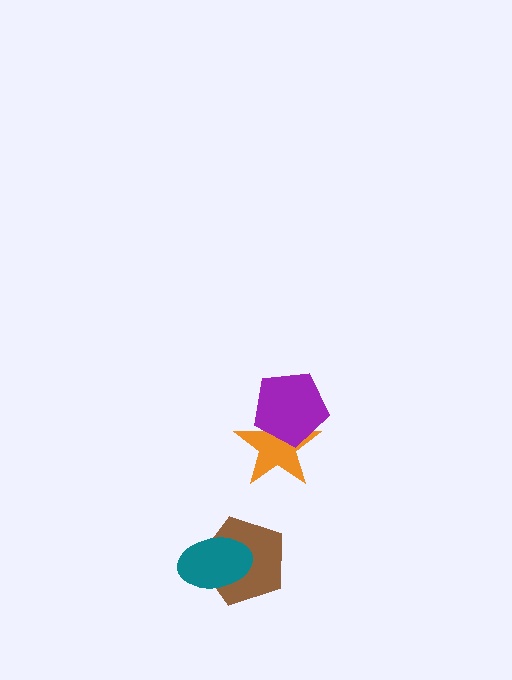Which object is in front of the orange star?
The purple pentagon is in front of the orange star.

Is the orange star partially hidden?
Yes, it is partially covered by another shape.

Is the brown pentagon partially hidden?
Yes, it is partially covered by another shape.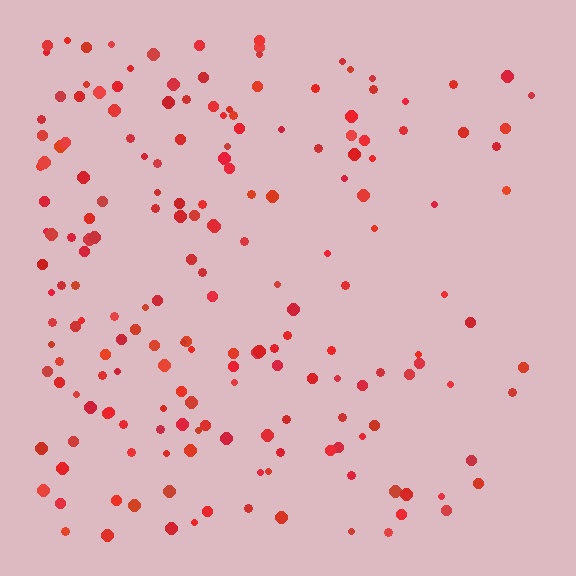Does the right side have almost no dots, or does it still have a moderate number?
Still a moderate number, just noticeably fewer than the left.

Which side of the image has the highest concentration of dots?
The left.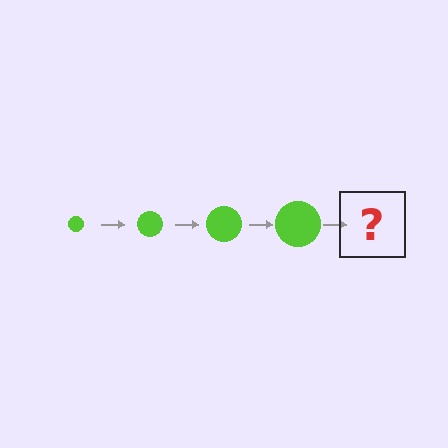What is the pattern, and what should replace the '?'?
The pattern is that the circle gets progressively larger each step. The '?' should be a lime circle, larger than the previous one.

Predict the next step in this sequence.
The next step is a lime circle, larger than the previous one.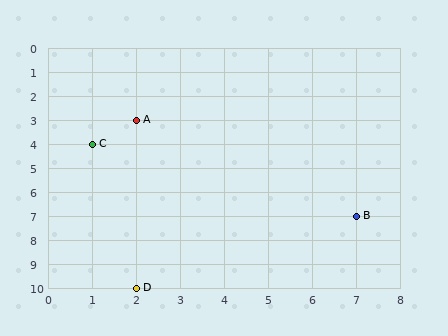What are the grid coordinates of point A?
Point A is at grid coordinates (2, 3).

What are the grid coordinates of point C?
Point C is at grid coordinates (1, 4).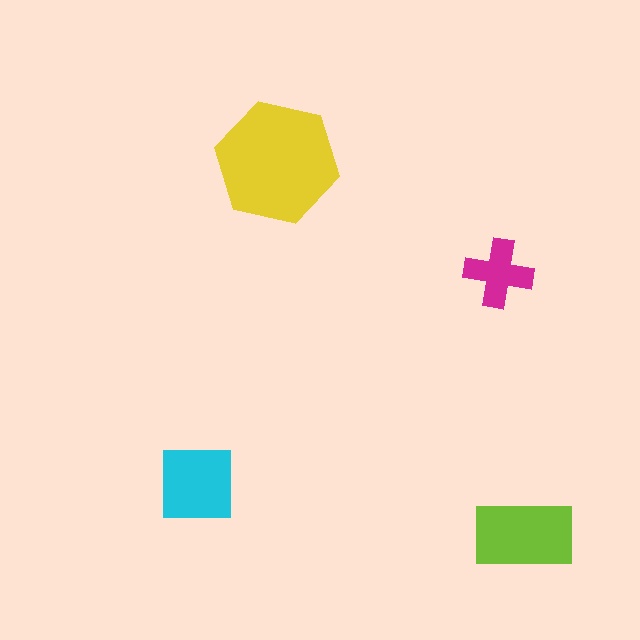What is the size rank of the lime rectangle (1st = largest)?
2nd.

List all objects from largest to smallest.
The yellow hexagon, the lime rectangle, the cyan square, the magenta cross.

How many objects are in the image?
There are 4 objects in the image.